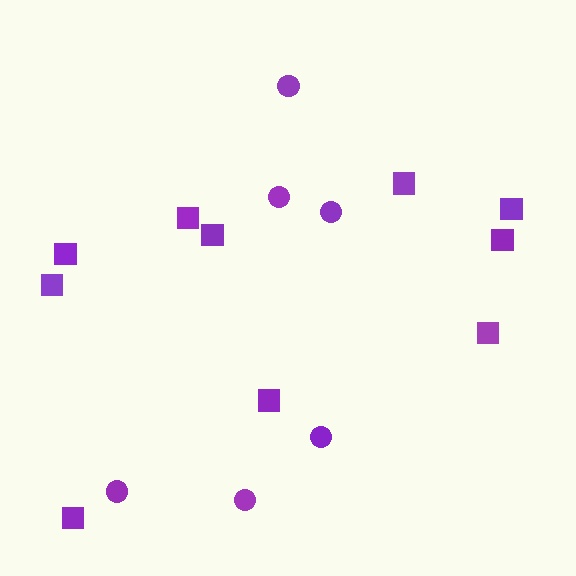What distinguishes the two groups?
There are 2 groups: one group of circles (6) and one group of squares (10).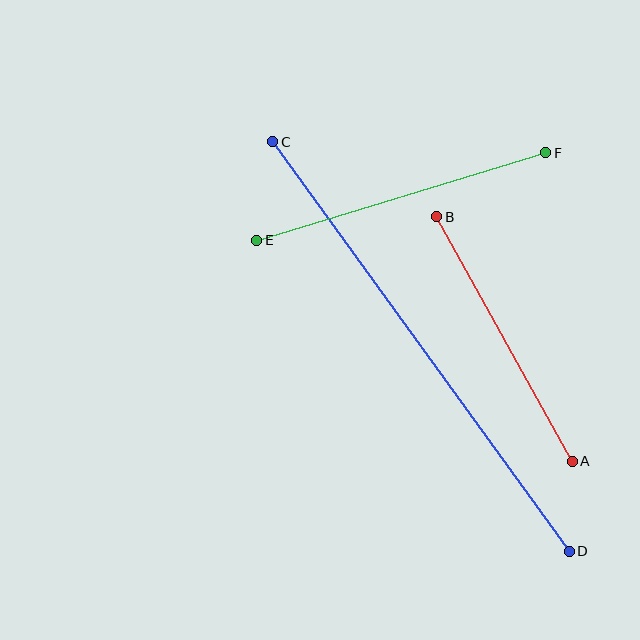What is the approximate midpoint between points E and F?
The midpoint is at approximately (401, 197) pixels.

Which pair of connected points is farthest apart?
Points C and D are farthest apart.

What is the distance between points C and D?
The distance is approximately 506 pixels.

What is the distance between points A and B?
The distance is approximately 279 pixels.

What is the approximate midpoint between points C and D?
The midpoint is at approximately (421, 346) pixels.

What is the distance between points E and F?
The distance is approximately 302 pixels.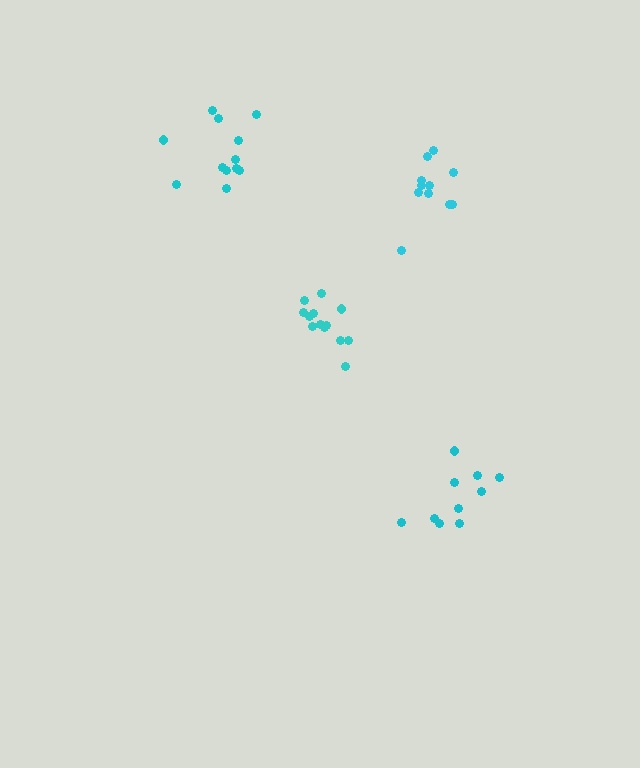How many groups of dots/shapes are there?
There are 4 groups.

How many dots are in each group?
Group 1: 10 dots, Group 2: 13 dots, Group 3: 11 dots, Group 4: 12 dots (46 total).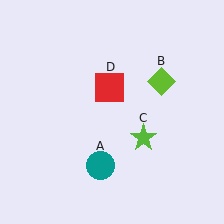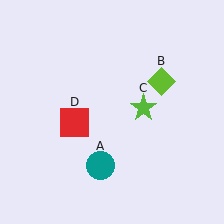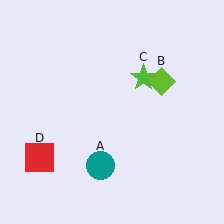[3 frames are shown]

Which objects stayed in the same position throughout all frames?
Teal circle (object A) and lime diamond (object B) remained stationary.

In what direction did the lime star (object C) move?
The lime star (object C) moved up.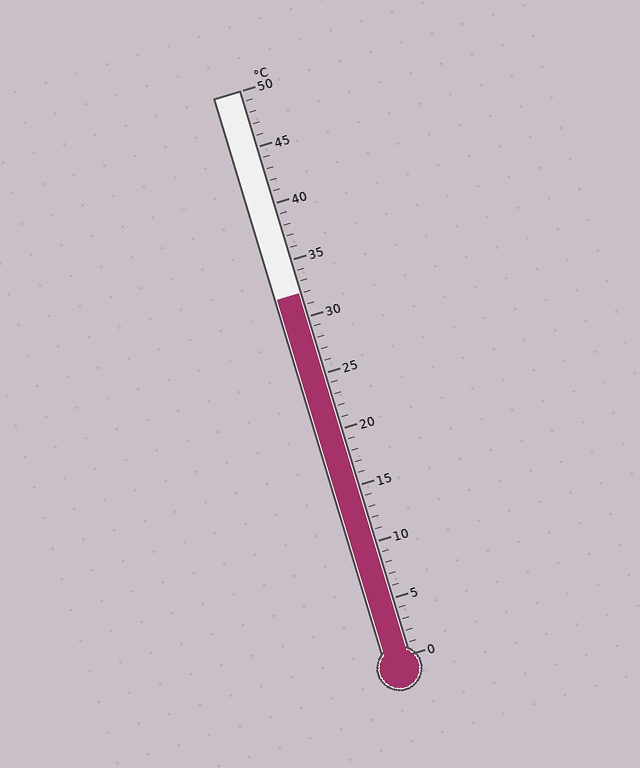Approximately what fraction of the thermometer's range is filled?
The thermometer is filled to approximately 65% of its range.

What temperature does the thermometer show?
The thermometer shows approximately 32°C.